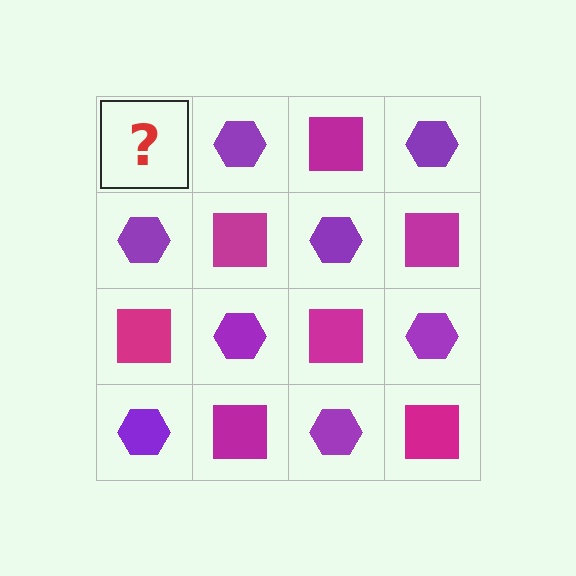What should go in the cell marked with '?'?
The missing cell should contain a magenta square.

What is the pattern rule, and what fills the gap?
The rule is that it alternates magenta square and purple hexagon in a checkerboard pattern. The gap should be filled with a magenta square.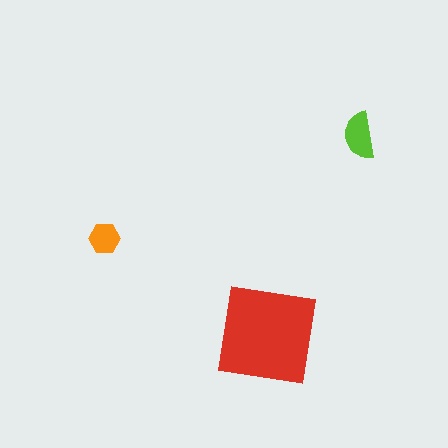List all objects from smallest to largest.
The orange hexagon, the lime semicircle, the red square.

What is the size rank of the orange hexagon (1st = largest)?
3rd.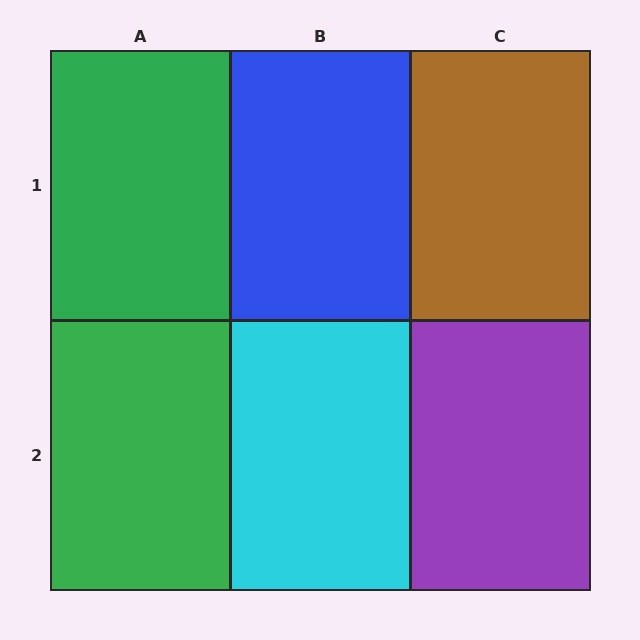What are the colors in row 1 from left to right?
Green, blue, brown.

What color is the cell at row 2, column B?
Cyan.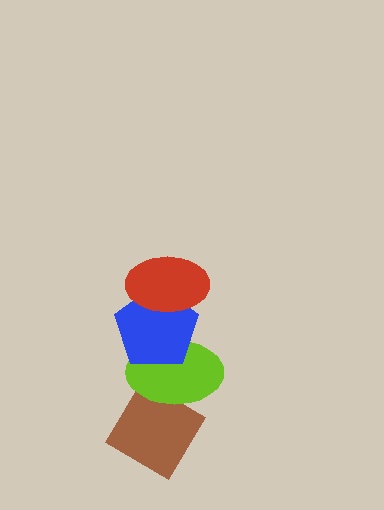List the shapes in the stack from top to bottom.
From top to bottom: the red ellipse, the blue pentagon, the lime ellipse, the brown diamond.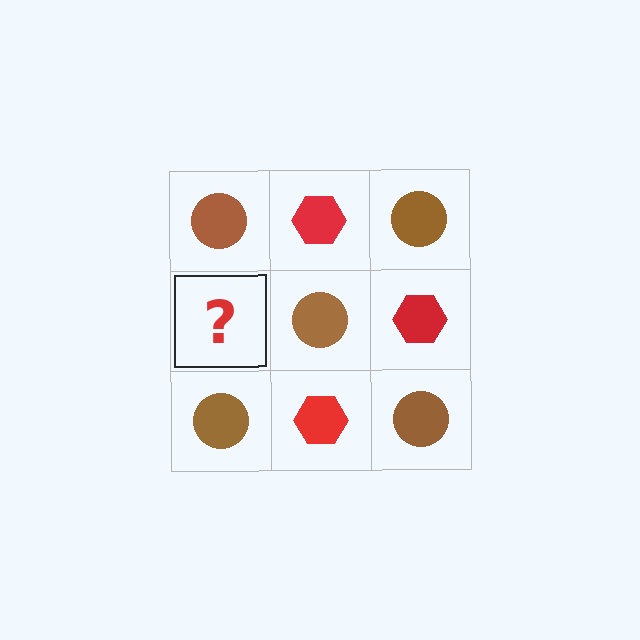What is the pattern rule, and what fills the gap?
The rule is that it alternates brown circle and red hexagon in a checkerboard pattern. The gap should be filled with a red hexagon.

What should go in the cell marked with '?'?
The missing cell should contain a red hexagon.